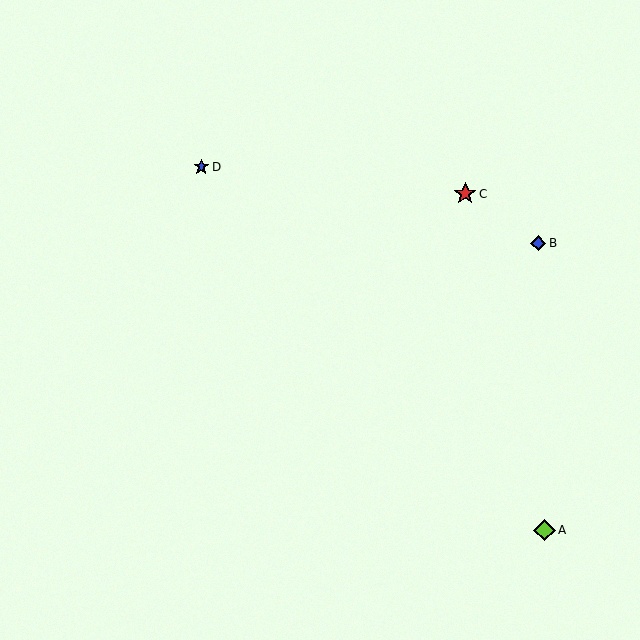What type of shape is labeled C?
Shape C is a red star.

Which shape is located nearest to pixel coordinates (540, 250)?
The blue diamond (labeled B) at (538, 243) is nearest to that location.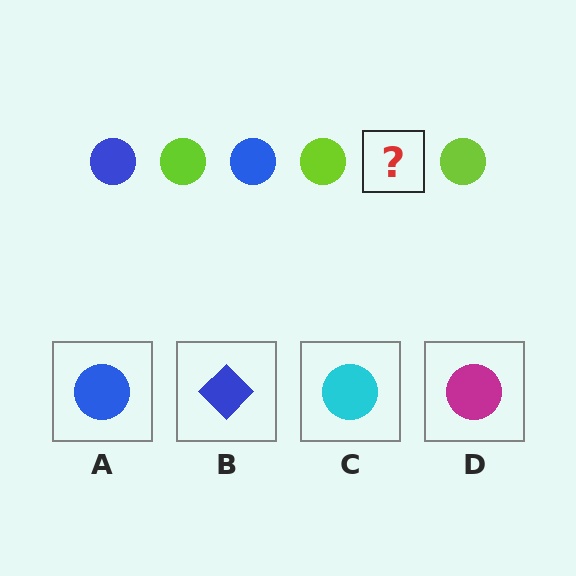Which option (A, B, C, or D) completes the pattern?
A.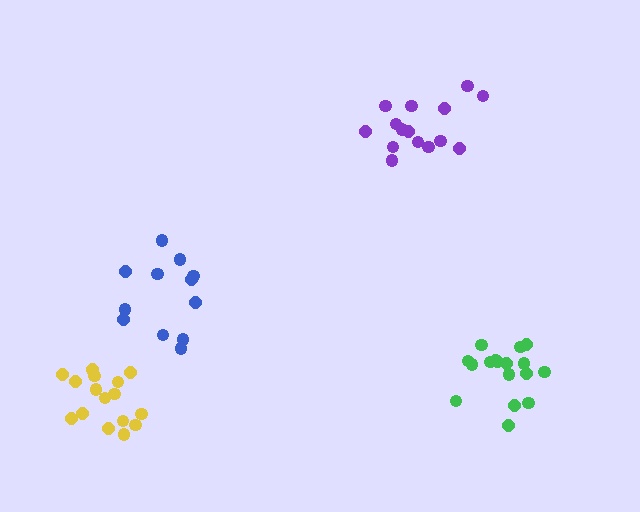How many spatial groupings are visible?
There are 4 spatial groupings.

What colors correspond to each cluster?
The clusters are colored: green, yellow, purple, blue.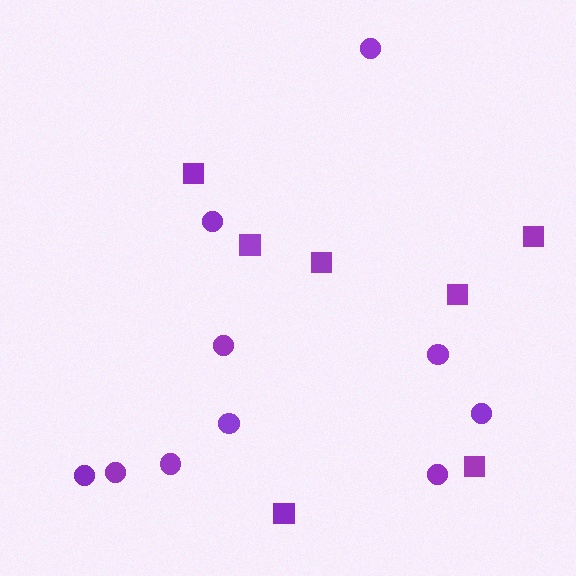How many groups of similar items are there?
There are 2 groups: one group of squares (7) and one group of circles (10).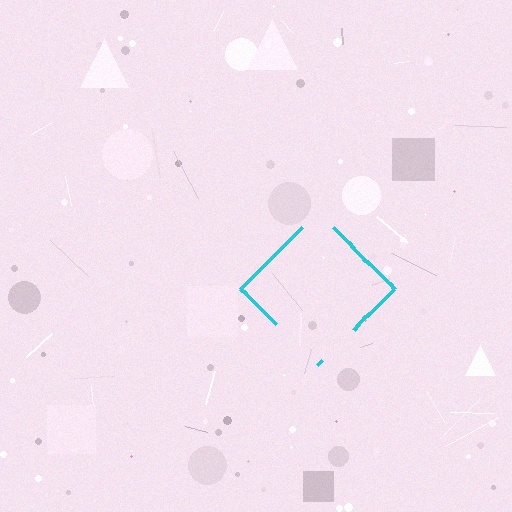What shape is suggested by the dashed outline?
The dashed outline suggests a diamond.